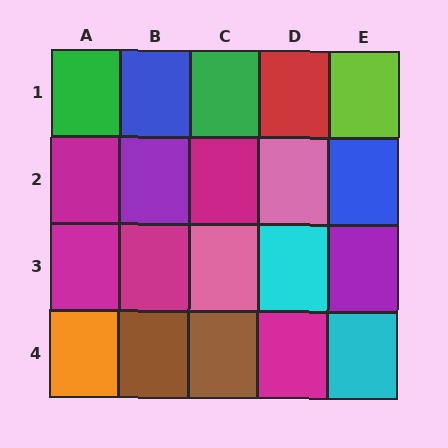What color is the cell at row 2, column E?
Blue.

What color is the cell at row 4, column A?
Orange.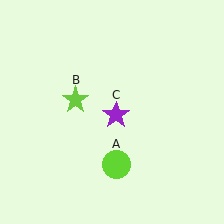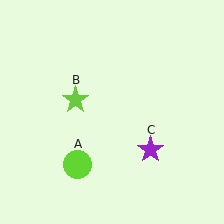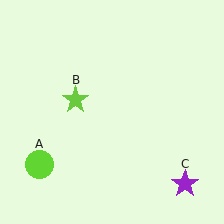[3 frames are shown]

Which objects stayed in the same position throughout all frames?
Lime star (object B) remained stationary.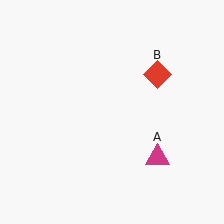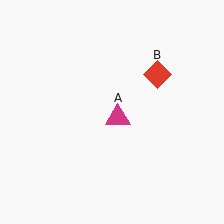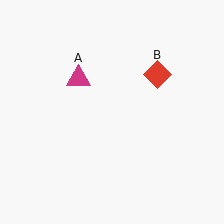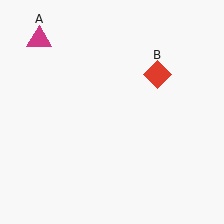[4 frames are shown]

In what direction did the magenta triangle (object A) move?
The magenta triangle (object A) moved up and to the left.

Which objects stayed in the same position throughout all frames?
Red diamond (object B) remained stationary.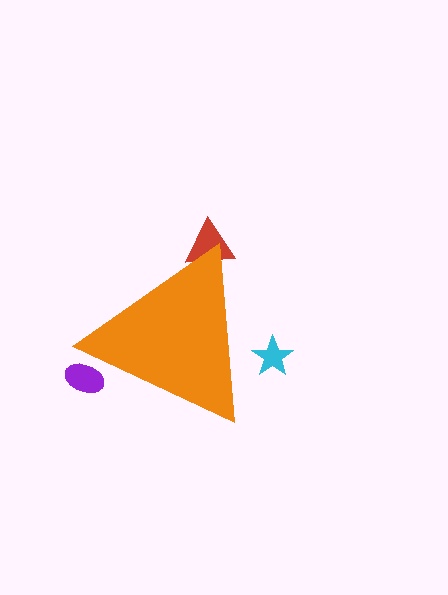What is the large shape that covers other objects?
An orange triangle.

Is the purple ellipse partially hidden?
Yes, the purple ellipse is partially hidden behind the orange triangle.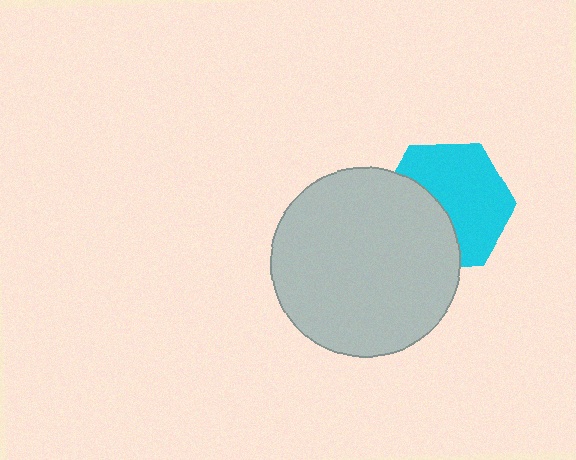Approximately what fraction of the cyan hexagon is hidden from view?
Roughly 39% of the cyan hexagon is hidden behind the light gray circle.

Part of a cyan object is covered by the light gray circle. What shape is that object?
It is a hexagon.